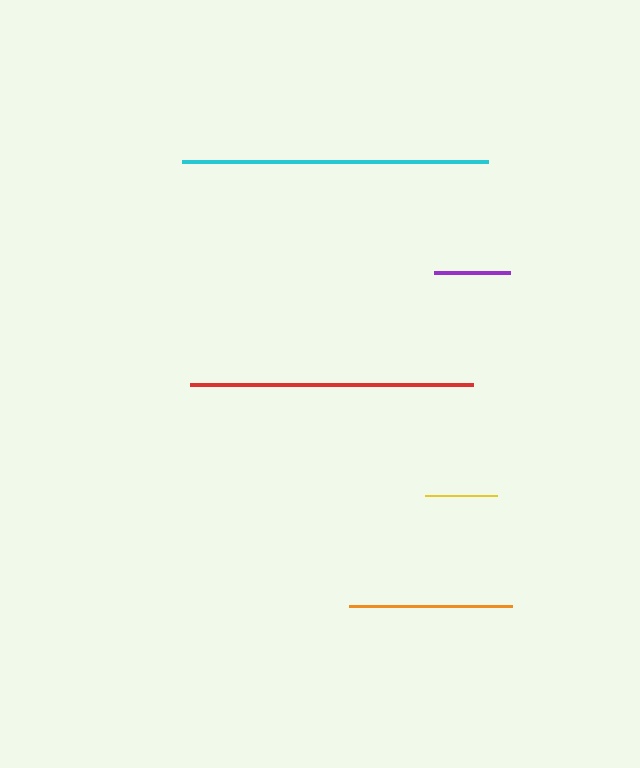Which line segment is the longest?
The cyan line is the longest at approximately 306 pixels.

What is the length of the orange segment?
The orange segment is approximately 163 pixels long.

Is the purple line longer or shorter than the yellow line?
The purple line is longer than the yellow line.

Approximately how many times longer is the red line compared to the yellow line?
The red line is approximately 3.9 times the length of the yellow line.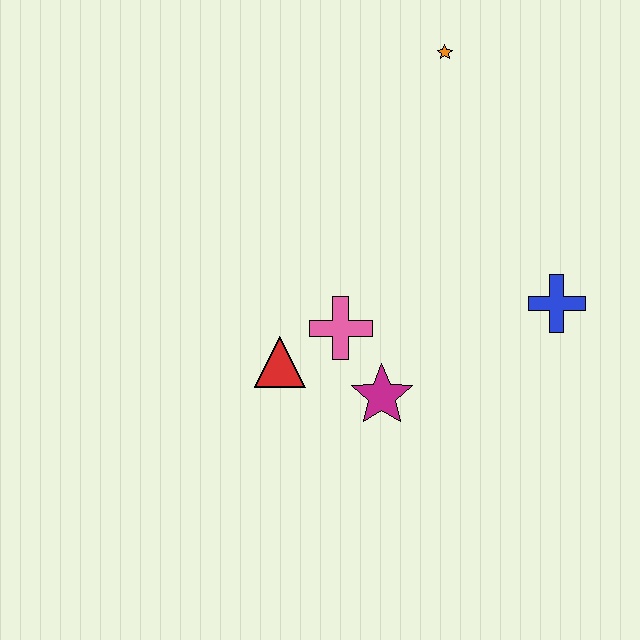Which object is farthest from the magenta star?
The orange star is farthest from the magenta star.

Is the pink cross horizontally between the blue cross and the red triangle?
Yes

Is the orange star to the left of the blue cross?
Yes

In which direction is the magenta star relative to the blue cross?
The magenta star is to the left of the blue cross.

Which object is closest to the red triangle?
The pink cross is closest to the red triangle.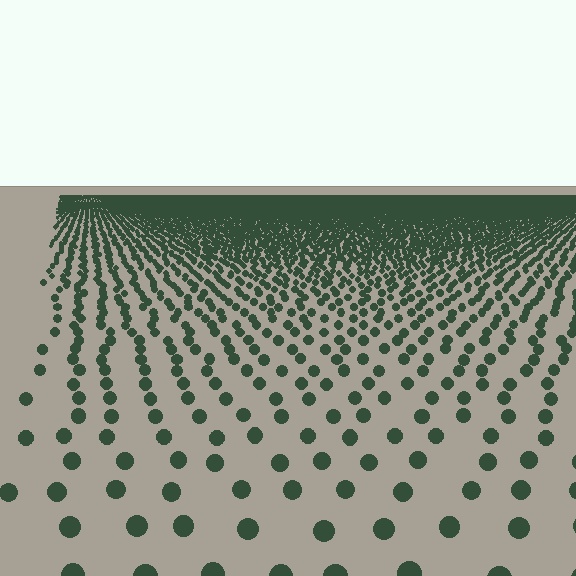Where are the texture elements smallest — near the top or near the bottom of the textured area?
Near the top.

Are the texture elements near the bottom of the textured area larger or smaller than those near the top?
Larger. Near the bottom, elements are closer to the viewer and appear at a bigger on-screen size.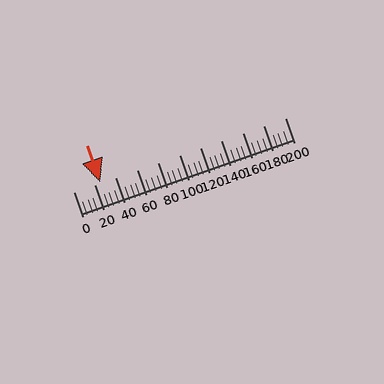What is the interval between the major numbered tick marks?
The major tick marks are spaced 20 units apart.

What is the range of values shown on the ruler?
The ruler shows values from 0 to 200.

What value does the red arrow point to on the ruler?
The red arrow points to approximately 25.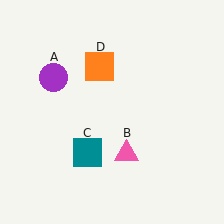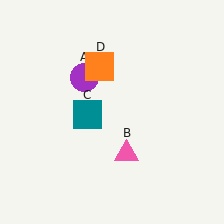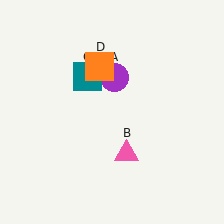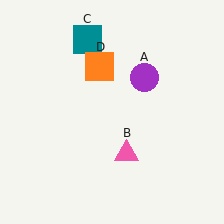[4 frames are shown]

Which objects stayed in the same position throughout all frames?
Pink triangle (object B) and orange square (object D) remained stationary.